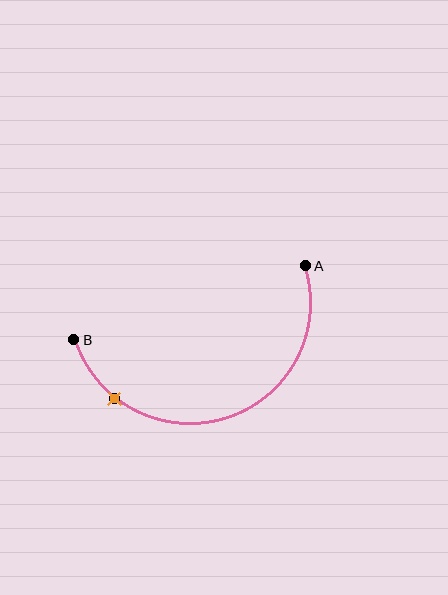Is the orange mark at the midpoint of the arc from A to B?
No. The orange mark lies on the arc but is closer to endpoint B. The arc midpoint would be at the point on the curve equidistant along the arc from both A and B.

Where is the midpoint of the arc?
The arc midpoint is the point on the curve farthest from the straight line joining A and B. It sits below that line.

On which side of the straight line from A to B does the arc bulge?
The arc bulges below the straight line connecting A and B.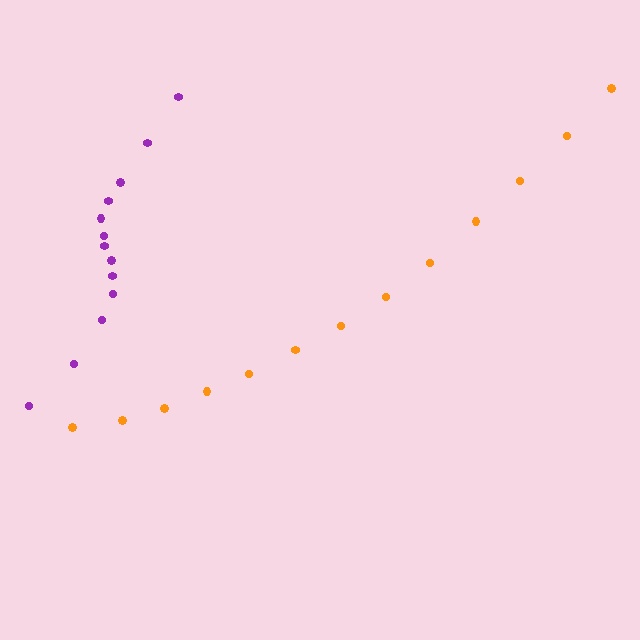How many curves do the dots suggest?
There are 2 distinct paths.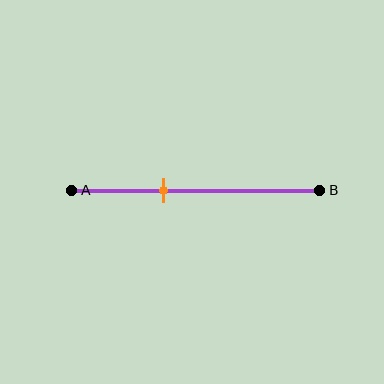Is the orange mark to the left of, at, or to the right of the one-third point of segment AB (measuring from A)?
The orange mark is to the right of the one-third point of segment AB.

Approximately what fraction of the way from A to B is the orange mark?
The orange mark is approximately 35% of the way from A to B.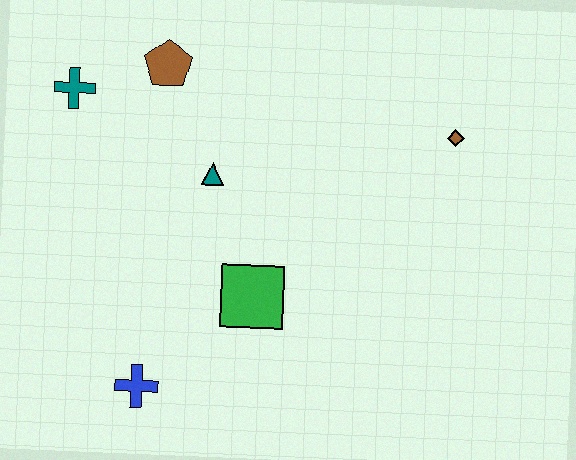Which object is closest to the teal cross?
The brown pentagon is closest to the teal cross.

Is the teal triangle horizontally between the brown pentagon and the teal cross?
No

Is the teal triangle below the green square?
No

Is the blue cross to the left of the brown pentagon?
Yes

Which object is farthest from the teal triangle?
The brown diamond is farthest from the teal triangle.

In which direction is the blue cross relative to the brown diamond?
The blue cross is to the left of the brown diamond.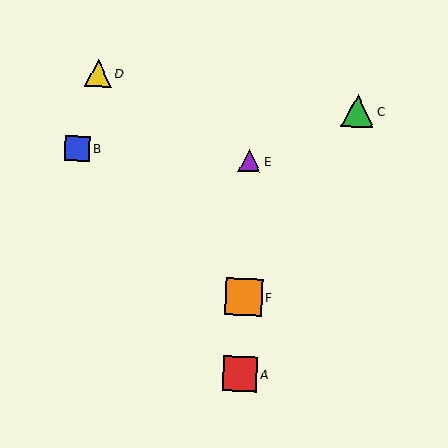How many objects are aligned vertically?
3 objects (A, E, F) are aligned vertically.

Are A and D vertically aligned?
No, A is at x≈240 and D is at x≈98.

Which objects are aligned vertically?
Objects A, E, F are aligned vertically.